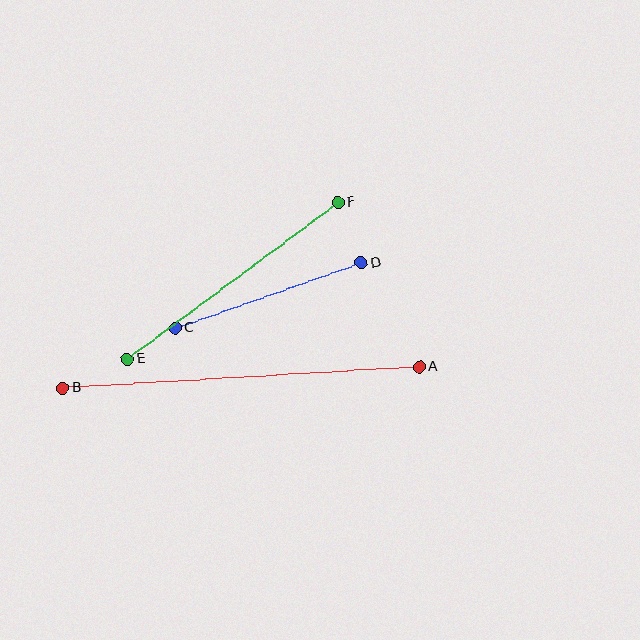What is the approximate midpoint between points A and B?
The midpoint is at approximately (241, 377) pixels.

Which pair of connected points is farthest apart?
Points A and B are farthest apart.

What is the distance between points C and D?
The distance is approximately 196 pixels.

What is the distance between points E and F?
The distance is approximately 262 pixels.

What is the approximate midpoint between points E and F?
The midpoint is at approximately (233, 281) pixels.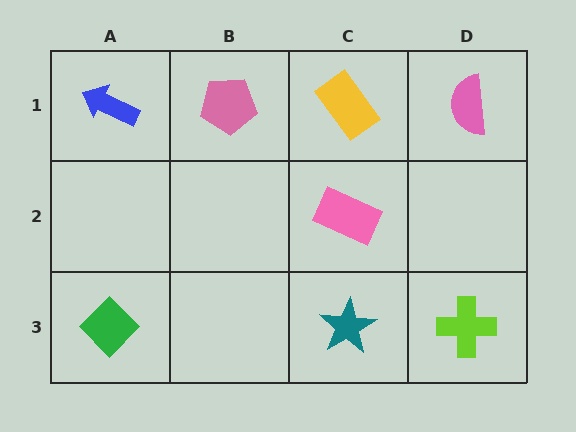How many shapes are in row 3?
3 shapes.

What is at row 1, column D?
A pink semicircle.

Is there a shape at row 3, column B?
No, that cell is empty.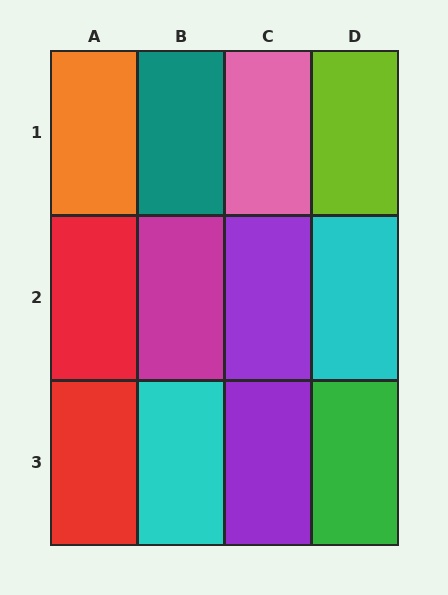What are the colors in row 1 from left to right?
Orange, teal, pink, lime.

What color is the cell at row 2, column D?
Cyan.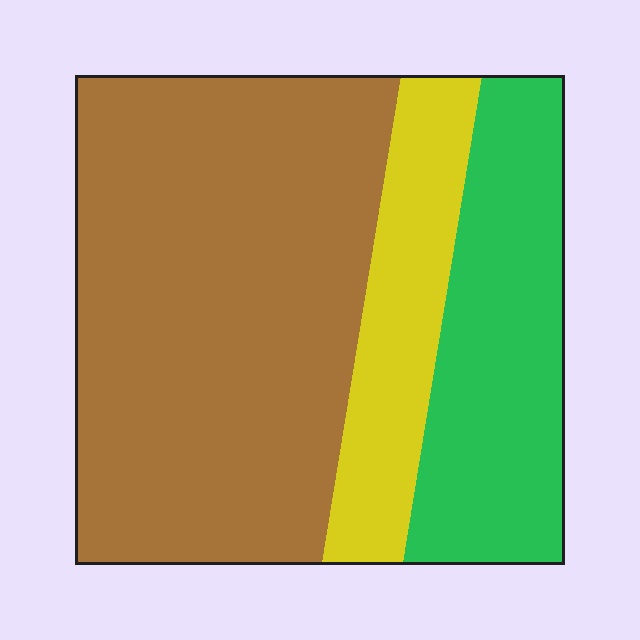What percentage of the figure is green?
Green covers around 25% of the figure.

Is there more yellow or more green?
Green.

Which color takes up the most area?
Brown, at roughly 60%.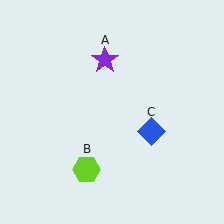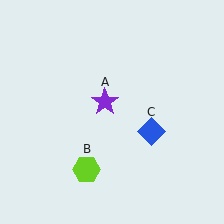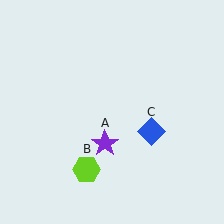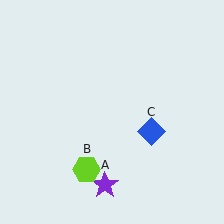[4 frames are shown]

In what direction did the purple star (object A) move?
The purple star (object A) moved down.